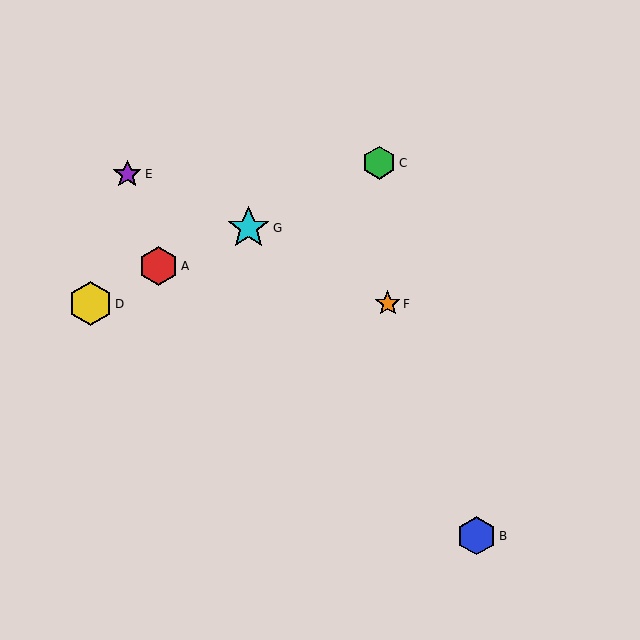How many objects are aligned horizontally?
2 objects (D, F) are aligned horizontally.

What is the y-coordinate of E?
Object E is at y≈174.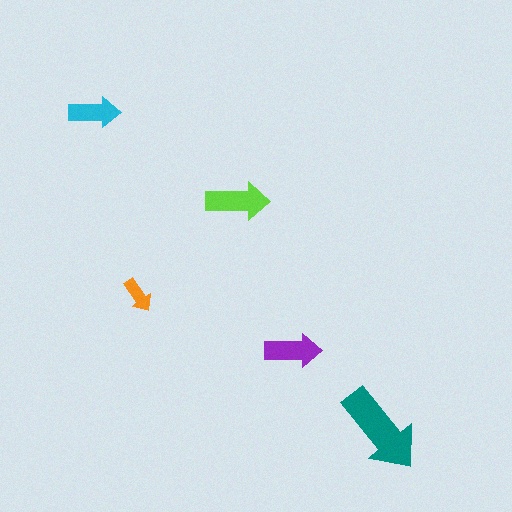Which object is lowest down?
The teal arrow is bottommost.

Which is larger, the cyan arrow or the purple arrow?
The purple one.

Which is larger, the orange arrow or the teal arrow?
The teal one.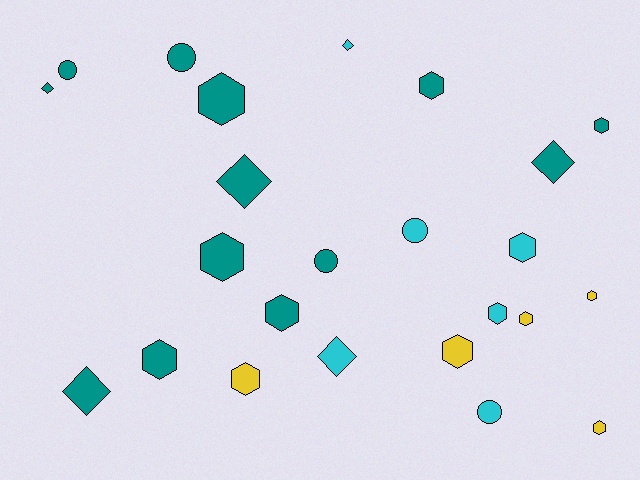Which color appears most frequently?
Teal, with 13 objects.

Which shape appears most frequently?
Hexagon, with 13 objects.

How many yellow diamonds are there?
There are no yellow diamonds.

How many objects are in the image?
There are 24 objects.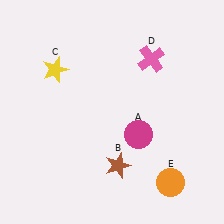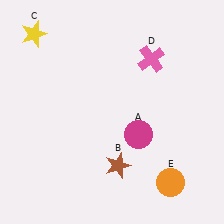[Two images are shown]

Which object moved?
The yellow star (C) moved up.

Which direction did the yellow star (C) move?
The yellow star (C) moved up.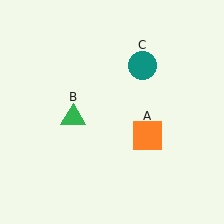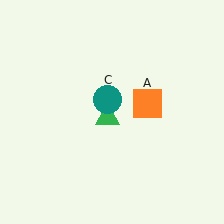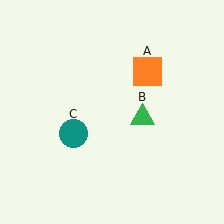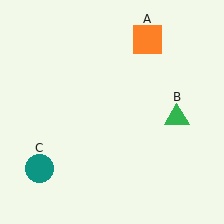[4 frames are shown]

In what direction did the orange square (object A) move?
The orange square (object A) moved up.